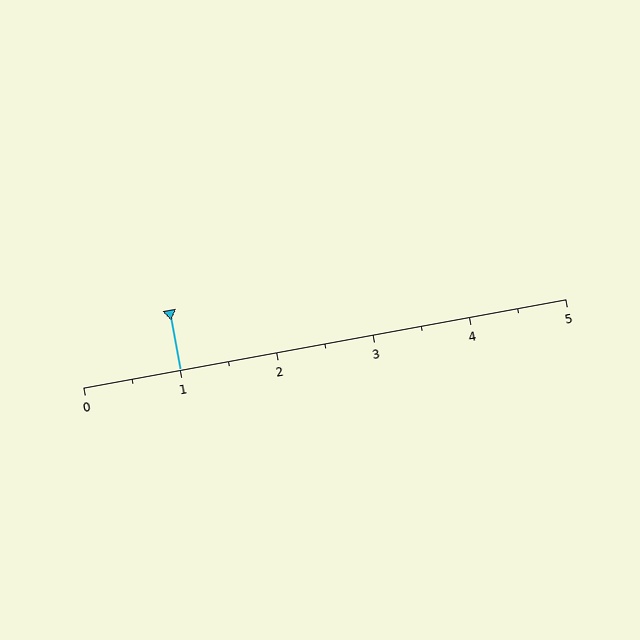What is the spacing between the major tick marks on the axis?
The major ticks are spaced 1 apart.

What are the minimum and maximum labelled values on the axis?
The axis runs from 0 to 5.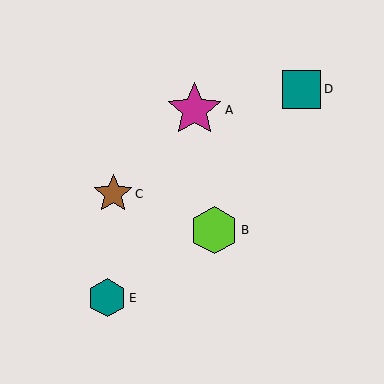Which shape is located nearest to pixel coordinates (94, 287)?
The teal hexagon (labeled E) at (107, 298) is nearest to that location.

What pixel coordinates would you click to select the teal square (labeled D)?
Click at (302, 89) to select the teal square D.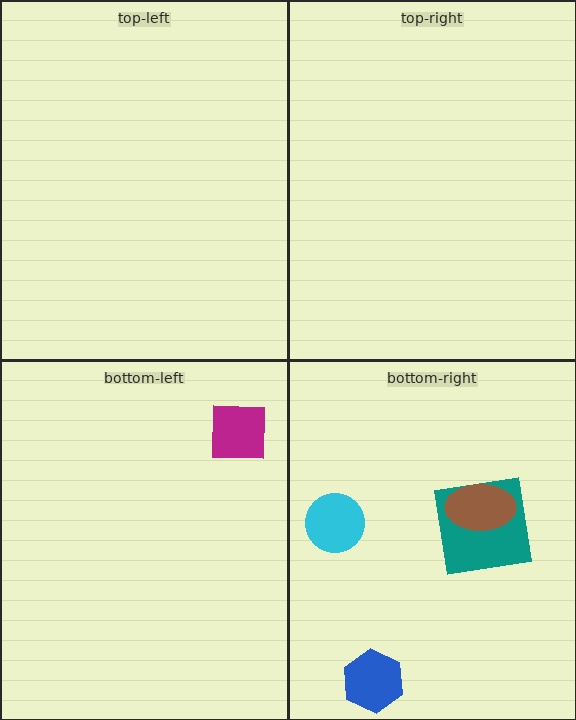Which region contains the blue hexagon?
The bottom-right region.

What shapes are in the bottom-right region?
The blue hexagon, the teal square, the brown ellipse, the cyan circle.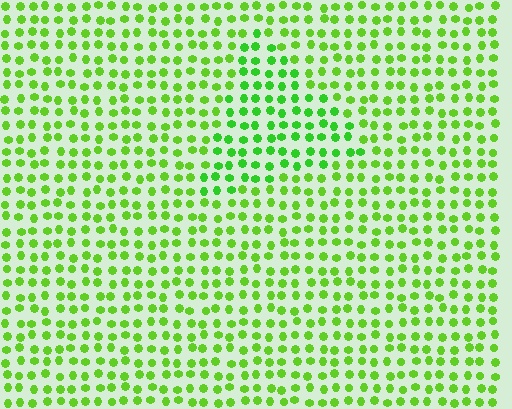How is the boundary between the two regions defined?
The boundary is defined purely by a slight shift in hue (about 18 degrees). Spacing, size, and orientation are identical on both sides.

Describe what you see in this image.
The image is filled with small lime elements in a uniform arrangement. A triangle-shaped region is visible where the elements are tinted to a slightly different hue, forming a subtle color boundary.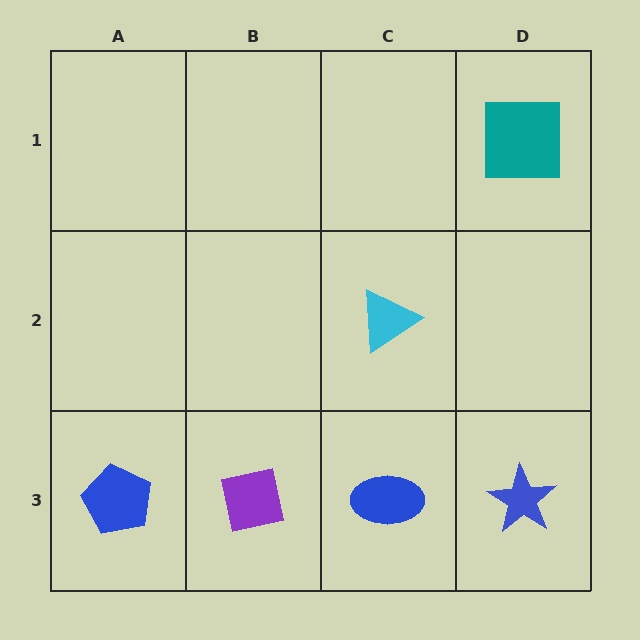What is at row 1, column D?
A teal square.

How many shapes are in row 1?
1 shape.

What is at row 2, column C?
A cyan triangle.